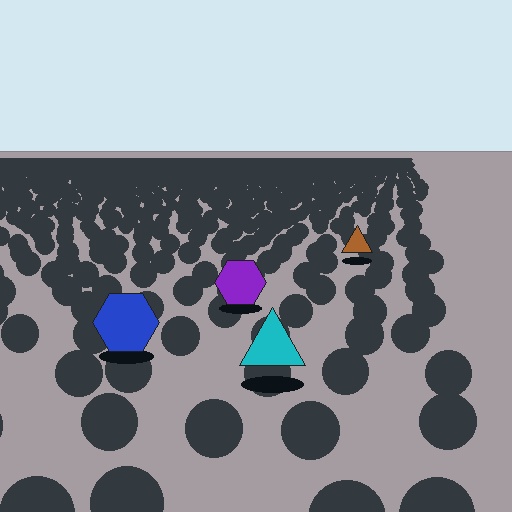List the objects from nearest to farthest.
From nearest to farthest: the cyan triangle, the blue hexagon, the purple hexagon, the brown triangle.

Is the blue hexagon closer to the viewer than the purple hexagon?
Yes. The blue hexagon is closer — you can tell from the texture gradient: the ground texture is coarser near it.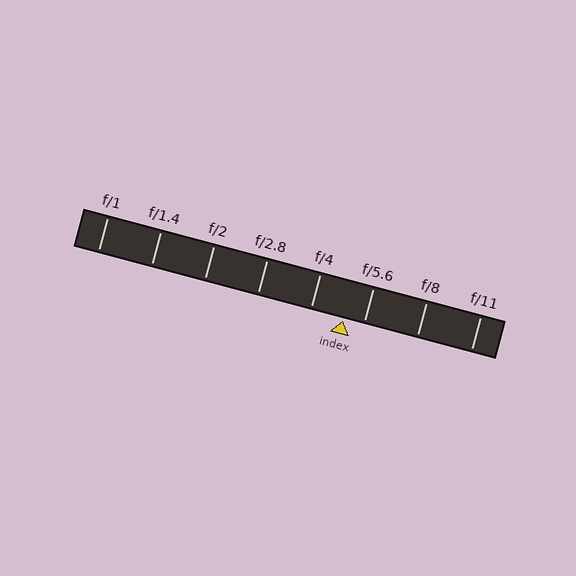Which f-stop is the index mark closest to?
The index mark is closest to f/5.6.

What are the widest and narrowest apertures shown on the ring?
The widest aperture shown is f/1 and the narrowest is f/11.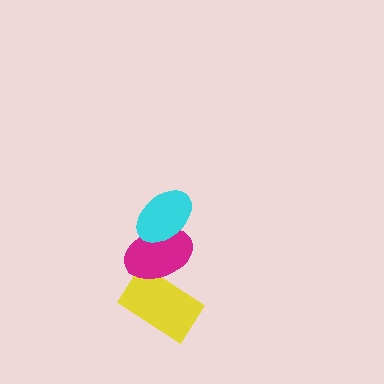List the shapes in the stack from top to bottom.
From top to bottom: the cyan ellipse, the magenta ellipse, the yellow rectangle.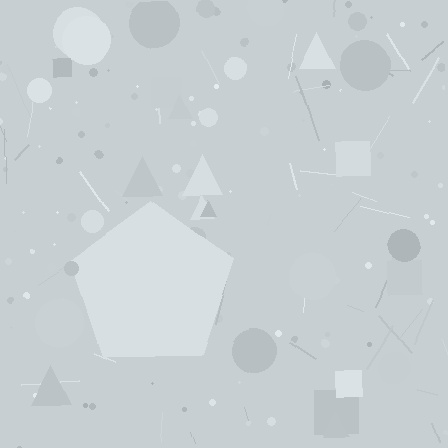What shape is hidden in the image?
A pentagon is hidden in the image.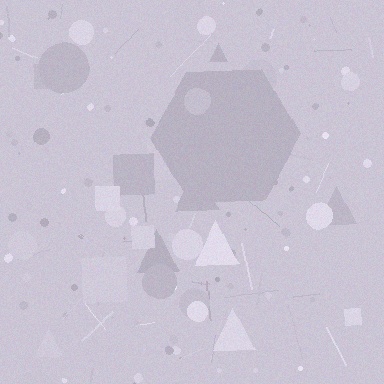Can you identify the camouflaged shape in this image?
The camouflaged shape is a hexagon.